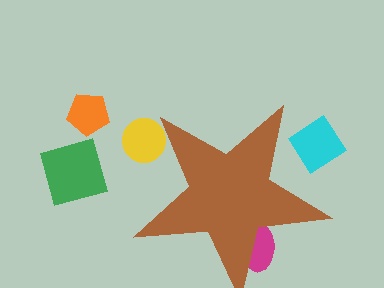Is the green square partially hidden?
No, the green square is fully visible.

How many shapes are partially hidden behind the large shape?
3 shapes are partially hidden.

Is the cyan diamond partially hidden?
Yes, the cyan diamond is partially hidden behind the brown star.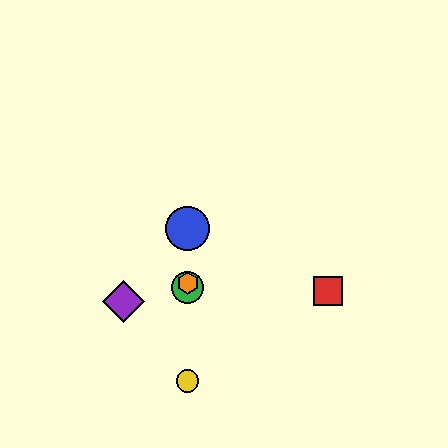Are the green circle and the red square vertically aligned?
No, the green circle is at x≈188 and the red square is at x≈328.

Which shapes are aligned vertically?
The blue circle, the green circle, the yellow circle, the orange hexagon are aligned vertically.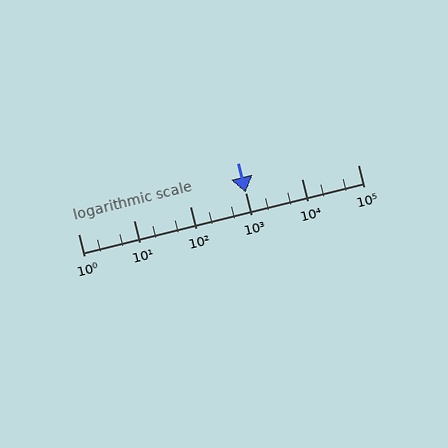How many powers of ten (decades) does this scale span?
The scale spans 5 decades, from 1 to 100000.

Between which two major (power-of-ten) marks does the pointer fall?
The pointer is between 1000 and 10000.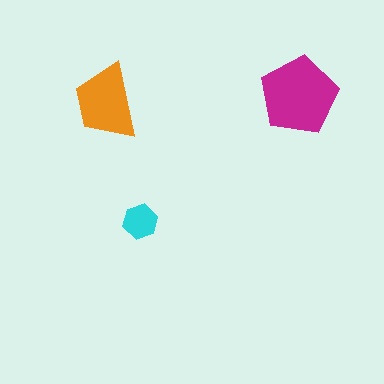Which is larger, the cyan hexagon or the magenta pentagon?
The magenta pentagon.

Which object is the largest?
The magenta pentagon.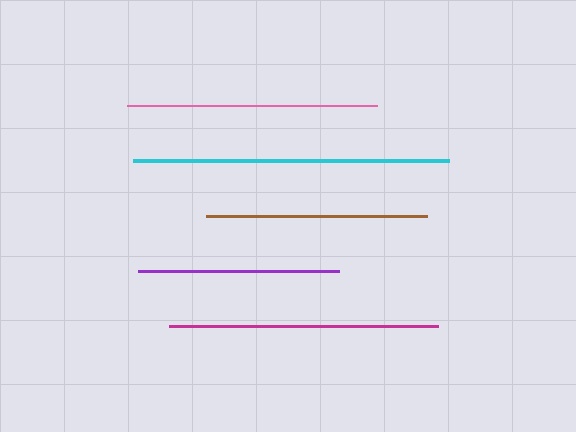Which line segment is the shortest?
The purple line is the shortest at approximately 202 pixels.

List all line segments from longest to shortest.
From longest to shortest: cyan, magenta, pink, brown, purple.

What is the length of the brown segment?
The brown segment is approximately 221 pixels long.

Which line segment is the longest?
The cyan line is the longest at approximately 316 pixels.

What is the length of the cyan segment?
The cyan segment is approximately 316 pixels long.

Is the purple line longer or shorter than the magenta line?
The magenta line is longer than the purple line.